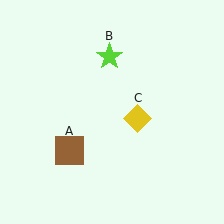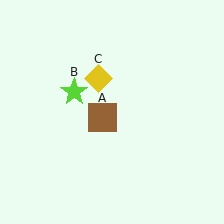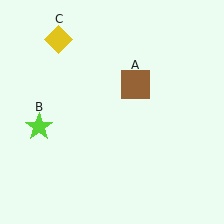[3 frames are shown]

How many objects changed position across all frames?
3 objects changed position: brown square (object A), lime star (object B), yellow diamond (object C).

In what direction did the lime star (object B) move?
The lime star (object B) moved down and to the left.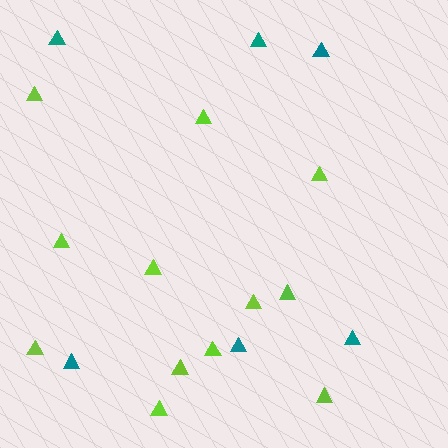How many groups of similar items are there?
There are 2 groups: one group of lime triangles (12) and one group of teal triangles (6).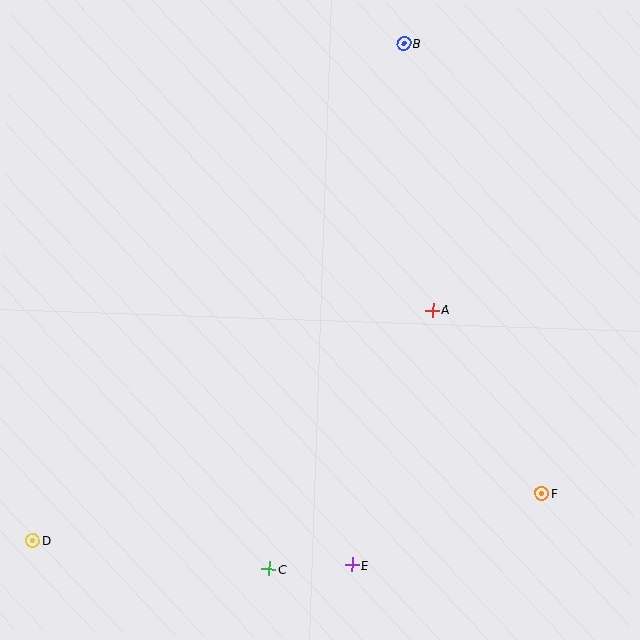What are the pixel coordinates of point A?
Point A is at (433, 310).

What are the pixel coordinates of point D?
Point D is at (33, 540).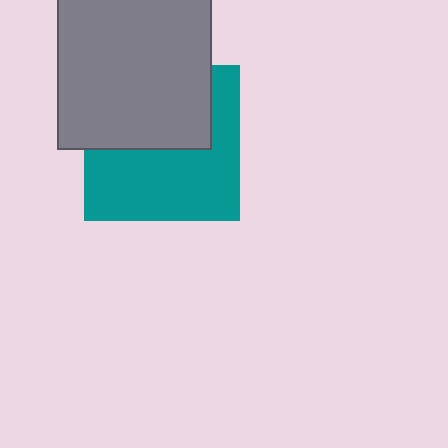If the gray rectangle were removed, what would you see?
You would see the complete teal square.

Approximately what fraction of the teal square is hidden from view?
Roughly 44% of the teal square is hidden behind the gray rectangle.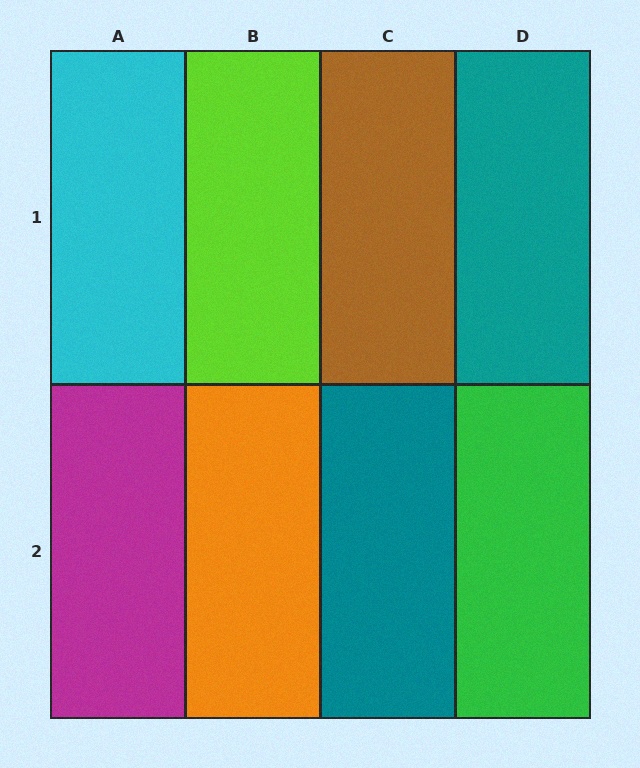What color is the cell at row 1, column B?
Lime.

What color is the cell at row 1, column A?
Cyan.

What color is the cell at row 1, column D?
Teal.